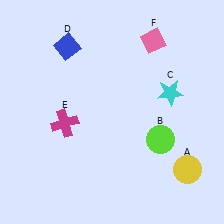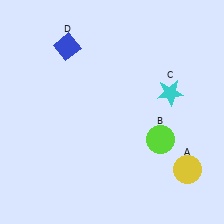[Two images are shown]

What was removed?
The pink diamond (F), the magenta cross (E) were removed in Image 2.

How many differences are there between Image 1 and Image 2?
There are 2 differences between the two images.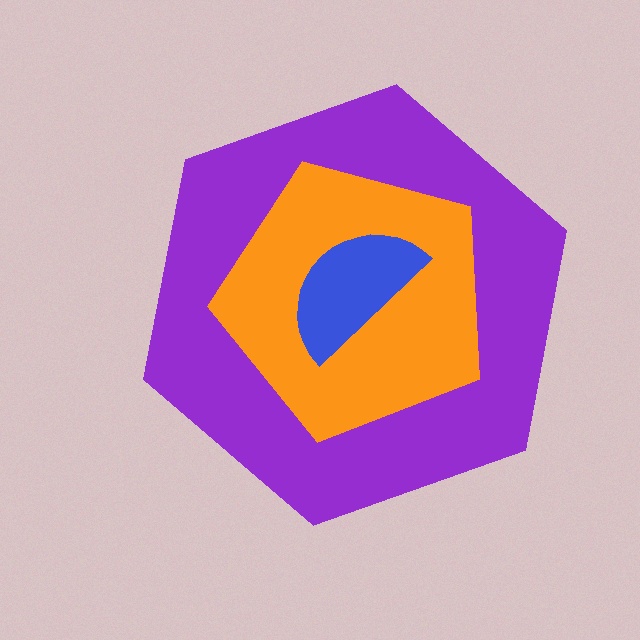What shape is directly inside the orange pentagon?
The blue semicircle.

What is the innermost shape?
The blue semicircle.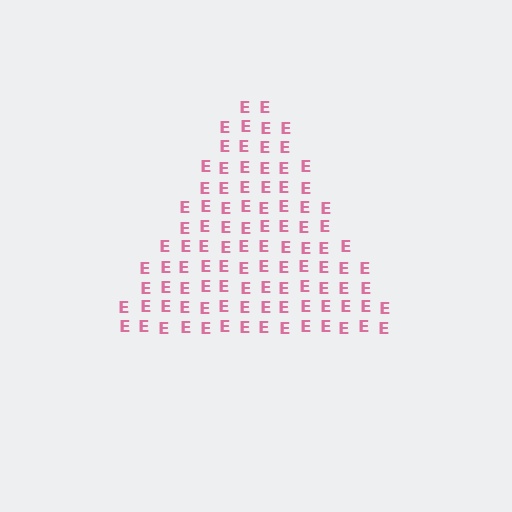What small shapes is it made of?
It is made of small letter E's.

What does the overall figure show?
The overall figure shows a triangle.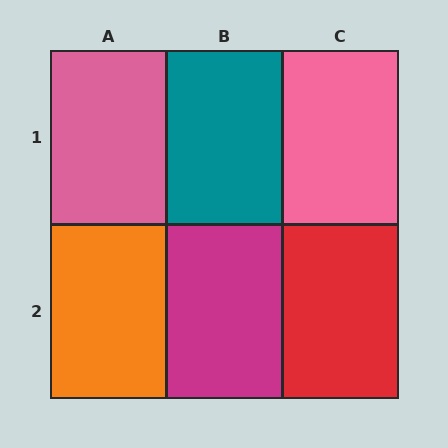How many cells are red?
1 cell is red.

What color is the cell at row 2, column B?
Magenta.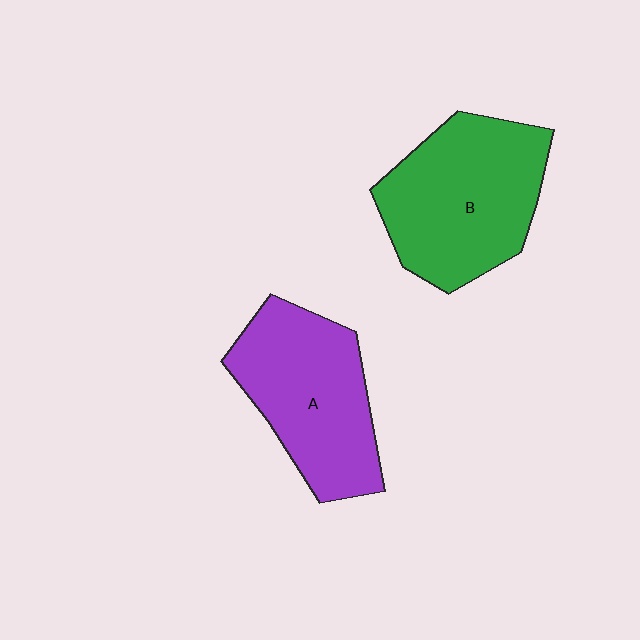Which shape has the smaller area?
Shape A (purple).